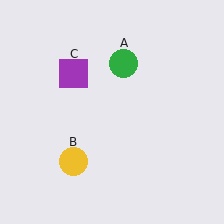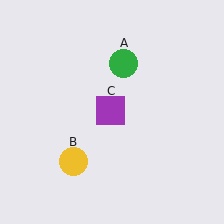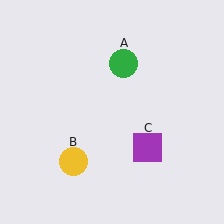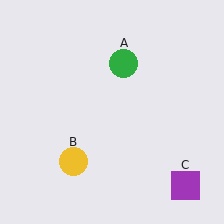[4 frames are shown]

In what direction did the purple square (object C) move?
The purple square (object C) moved down and to the right.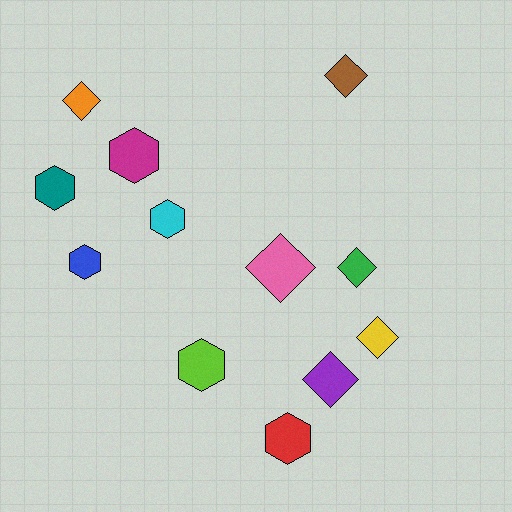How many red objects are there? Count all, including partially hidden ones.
There is 1 red object.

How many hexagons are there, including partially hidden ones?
There are 6 hexagons.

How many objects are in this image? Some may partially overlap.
There are 12 objects.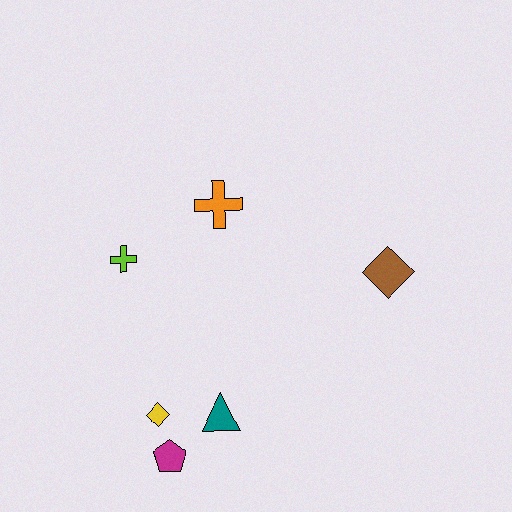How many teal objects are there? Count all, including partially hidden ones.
There is 1 teal object.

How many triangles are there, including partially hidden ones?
There is 1 triangle.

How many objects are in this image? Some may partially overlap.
There are 6 objects.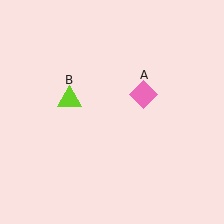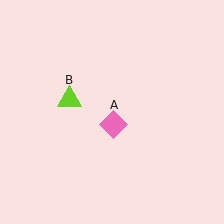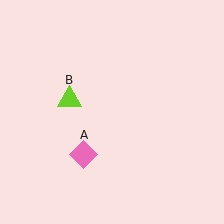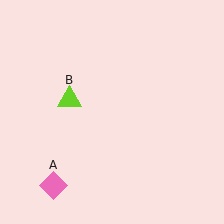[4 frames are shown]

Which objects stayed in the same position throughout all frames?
Lime triangle (object B) remained stationary.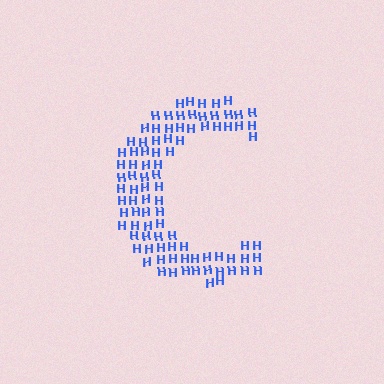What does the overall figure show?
The overall figure shows the letter C.